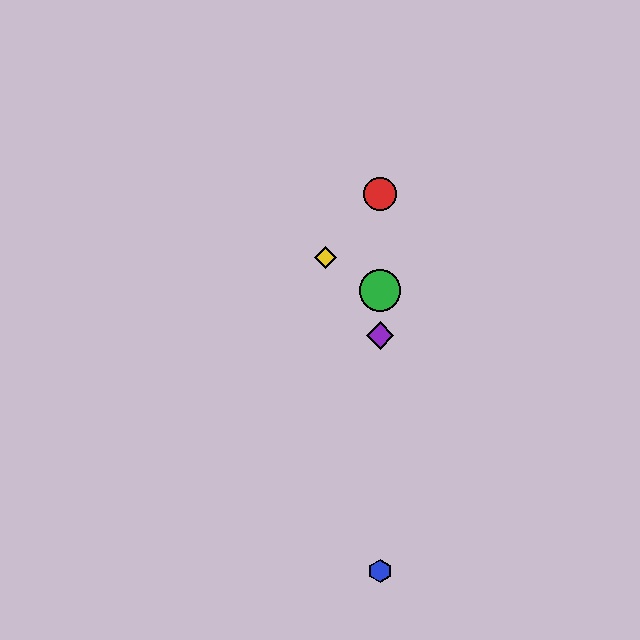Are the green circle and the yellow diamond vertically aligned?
No, the green circle is at x≈380 and the yellow diamond is at x≈325.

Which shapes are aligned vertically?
The red circle, the blue hexagon, the green circle, the purple diamond are aligned vertically.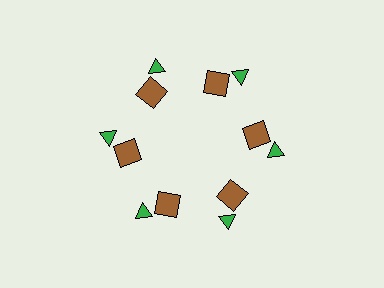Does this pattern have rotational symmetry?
Yes, this pattern has 6-fold rotational symmetry. It looks the same after rotating 60 degrees around the center.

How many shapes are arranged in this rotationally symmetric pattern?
There are 12 shapes, arranged in 6 groups of 2.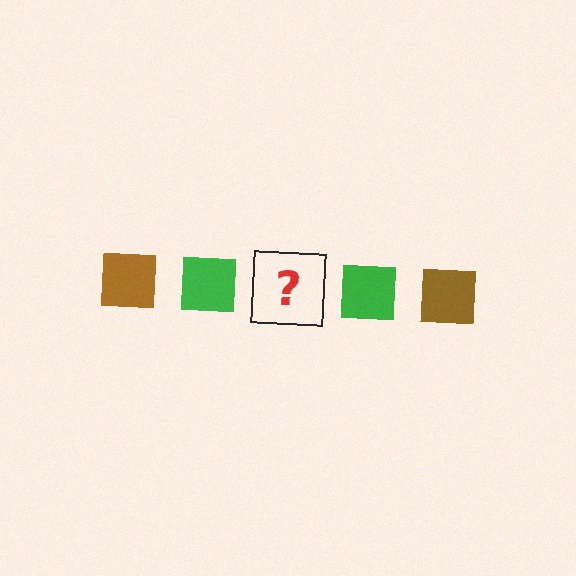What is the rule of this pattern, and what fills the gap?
The rule is that the pattern cycles through brown, green squares. The gap should be filled with a brown square.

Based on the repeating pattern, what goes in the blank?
The blank should be a brown square.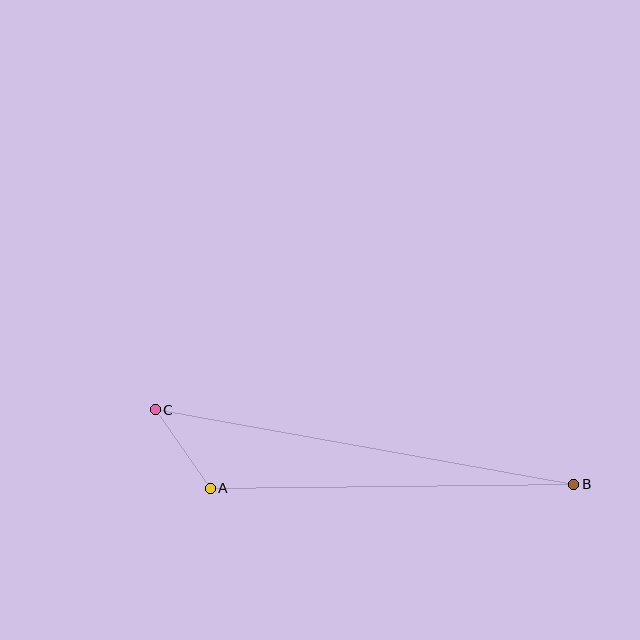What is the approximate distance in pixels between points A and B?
The distance between A and B is approximately 364 pixels.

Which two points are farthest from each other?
Points B and C are farthest from each other.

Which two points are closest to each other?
Points A and C are closest to each other.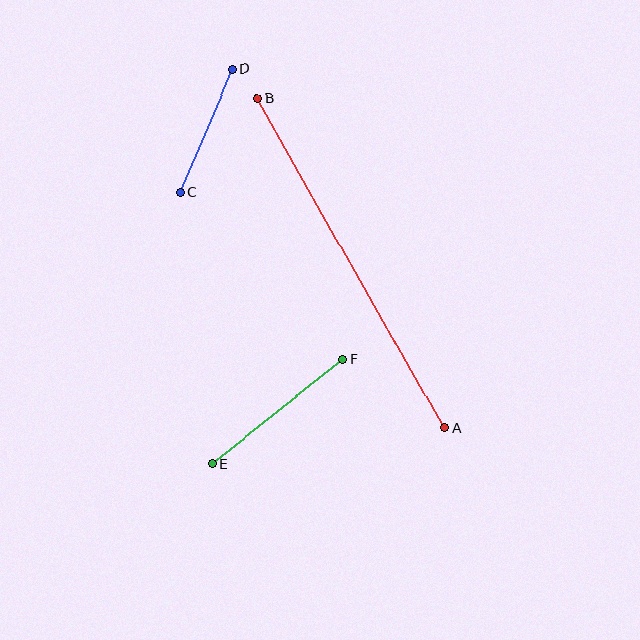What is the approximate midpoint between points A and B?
The midpoint is at approximately (351, 263) pixels.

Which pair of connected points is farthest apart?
Points A and B are farthest apart.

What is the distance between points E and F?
The distance is approximately 167 pixels.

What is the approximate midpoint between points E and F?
The midpoint is at approximately (278, 411) pixels.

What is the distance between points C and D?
The distance is approximately 134 pixels.